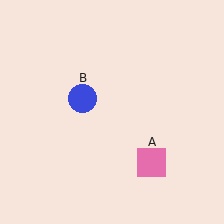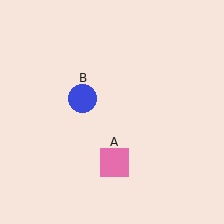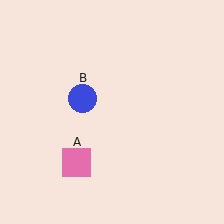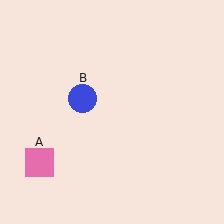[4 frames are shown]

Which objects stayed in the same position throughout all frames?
Blue circle (object B) remained stationary.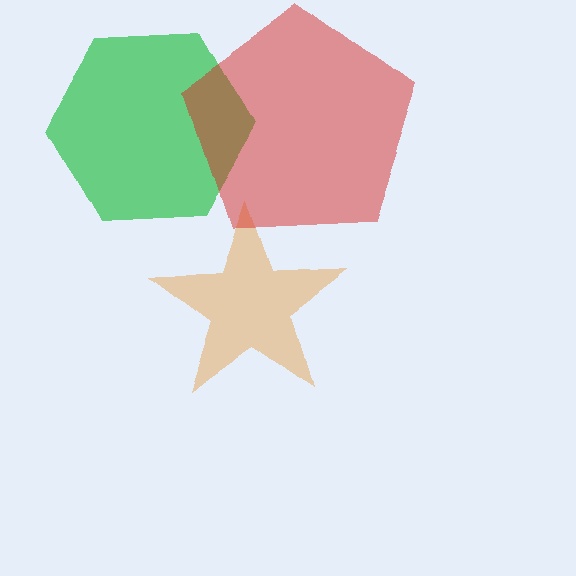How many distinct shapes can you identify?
There are 3 distinct shapes: an orange star, a green hexagon, a red pentagon.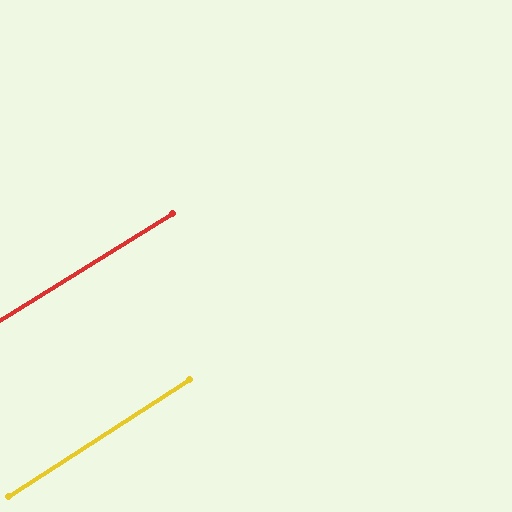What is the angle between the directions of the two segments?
Approximately 1 degree.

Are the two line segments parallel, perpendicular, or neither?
Parallel — their directions differ by only 1.4°.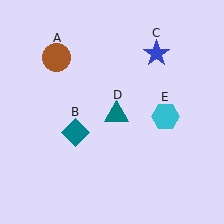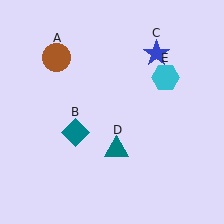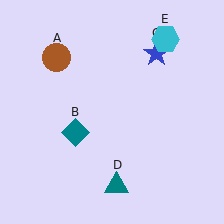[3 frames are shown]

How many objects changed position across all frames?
2 objects changed position: teal triangle (object D), cyan hexagon (object E).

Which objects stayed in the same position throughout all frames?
Brown circle (object A) and teal diamond (object B) and blue star (object C) remained stationary.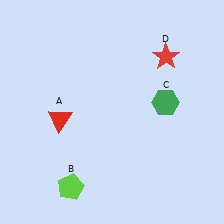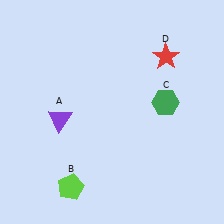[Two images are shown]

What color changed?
The triangle (A) changed from red in Image 1 to purple in Image 2.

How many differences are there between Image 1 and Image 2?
There is 1 difference between the two images.